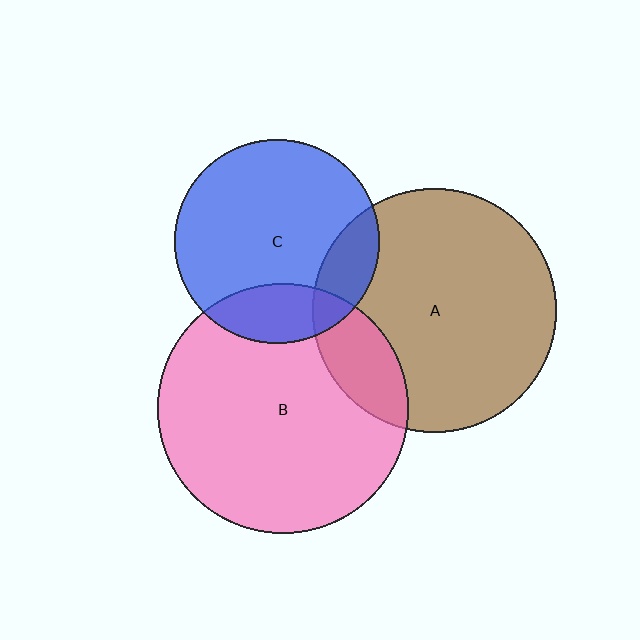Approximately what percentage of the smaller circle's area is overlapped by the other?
Approximately 15%.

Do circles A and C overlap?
Yes.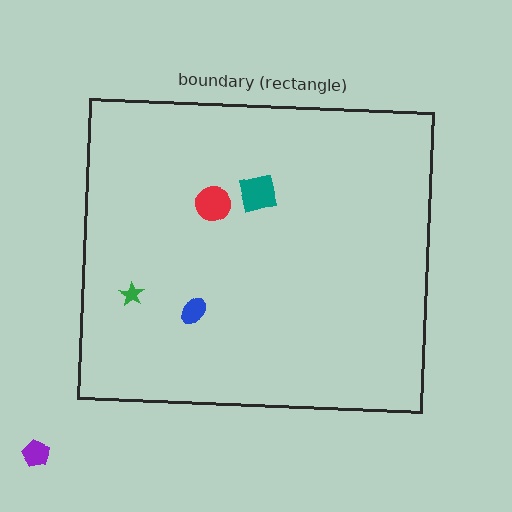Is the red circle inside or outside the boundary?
Inside.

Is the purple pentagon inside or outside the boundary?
Outside.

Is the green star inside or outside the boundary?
Inside.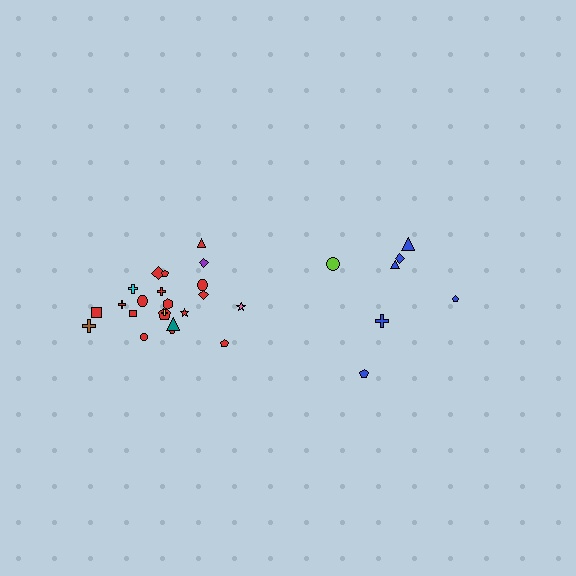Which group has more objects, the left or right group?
The left group.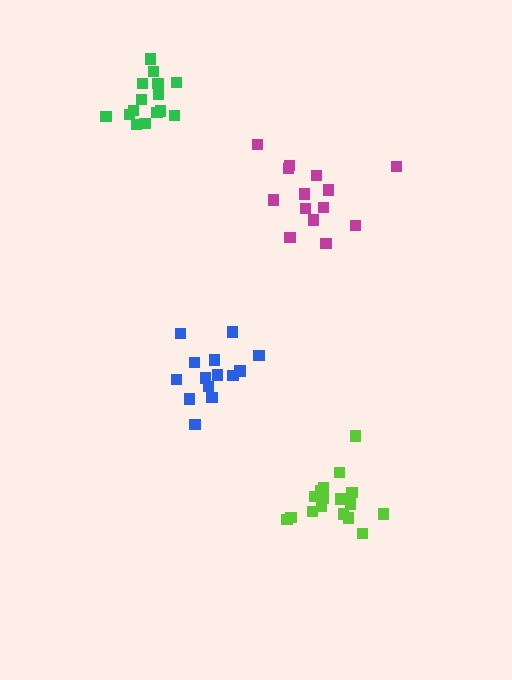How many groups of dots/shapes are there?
There are 4 groups.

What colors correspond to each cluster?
The clusters are colored: green, lime, blue, magenta.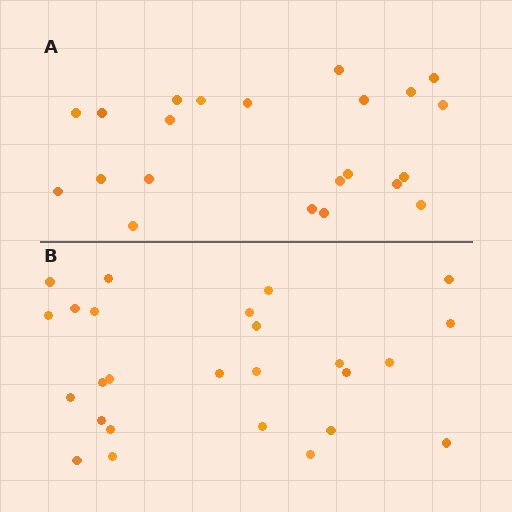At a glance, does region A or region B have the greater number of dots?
Region B (the bottom region) has more dots.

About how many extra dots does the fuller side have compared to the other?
Region B has about 4 more dots than region A.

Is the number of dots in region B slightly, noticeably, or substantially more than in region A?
Region B has only slightly more — the two regions are fairly close. The ratio is roughly 1.2 to 1.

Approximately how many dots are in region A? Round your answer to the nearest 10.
About 20 dots. (The exact count is 22, which rounds to 20.)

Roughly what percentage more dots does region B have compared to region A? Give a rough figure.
About 20% more.